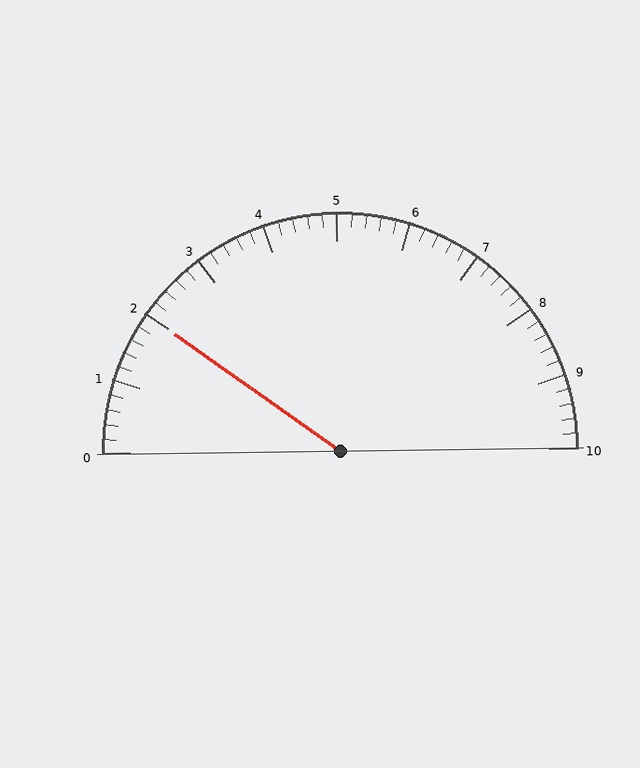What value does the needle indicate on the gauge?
The needle indicates approximately 2.0.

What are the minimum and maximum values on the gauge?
The gauge ranges from 0 to 10.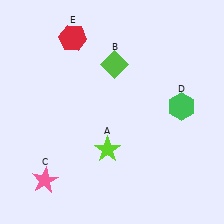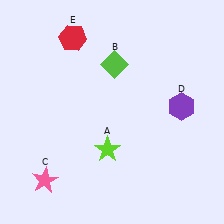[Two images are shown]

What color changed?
The hexagon (D) changed from green in Image 1 to purple in Image 2.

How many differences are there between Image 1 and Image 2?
There is 1 difference between the two images.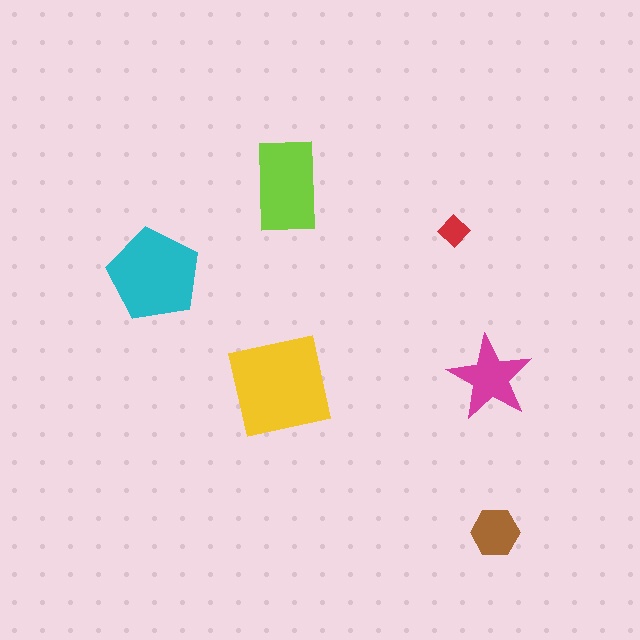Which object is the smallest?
The red diamond.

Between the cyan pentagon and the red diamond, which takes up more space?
The cyan pentagon.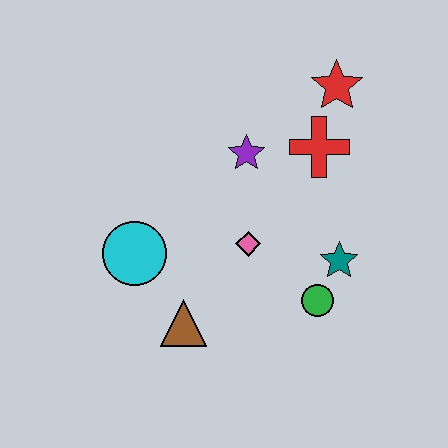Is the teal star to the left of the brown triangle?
No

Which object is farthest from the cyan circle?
The red star is farthest from the cyan circle.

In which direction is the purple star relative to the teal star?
The purple star is above the teal star.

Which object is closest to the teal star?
The green circle is closest to the teal star.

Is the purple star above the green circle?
Yes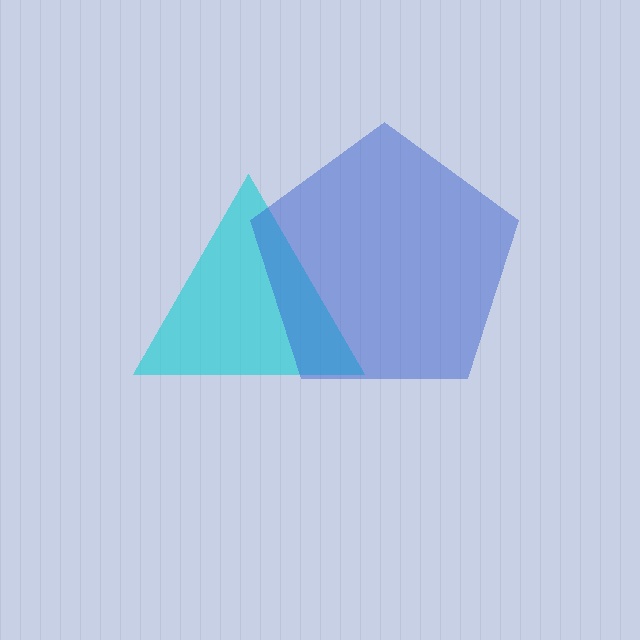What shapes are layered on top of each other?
The layered shapes are: a cyan triangle, a blue pentagon.